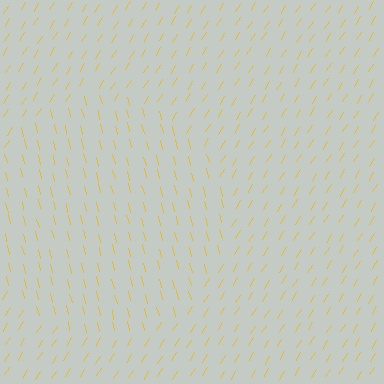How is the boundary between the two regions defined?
The boundary is defined purely by a change in line orientation (approximately 45 degrees difference). All lines are the same color and thickness.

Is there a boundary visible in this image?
Yes, there is a texture boundary formed by a change in line orientation.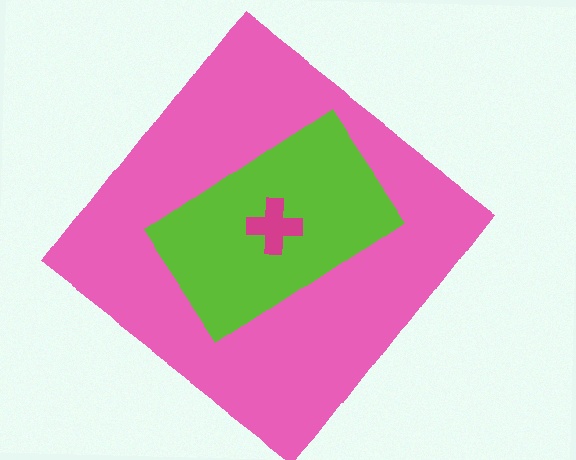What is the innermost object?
The magenta cross.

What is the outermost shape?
The pink diamond.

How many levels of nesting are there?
3.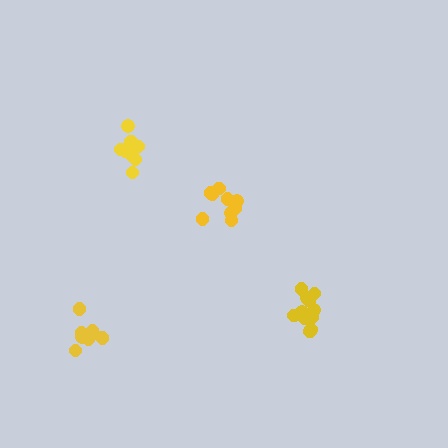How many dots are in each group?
Group 1: 12 dots, Group 2: 10 dots, Group 3: 8 dots, Group 4: 8 dots (38 total).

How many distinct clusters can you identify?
There are 4 distinct clusters.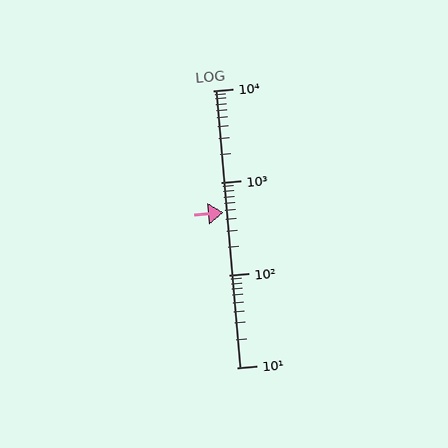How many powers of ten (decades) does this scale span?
The scale spans 3 decades, from 10 to 10000.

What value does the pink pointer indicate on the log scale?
The pointer indicates approximately 480.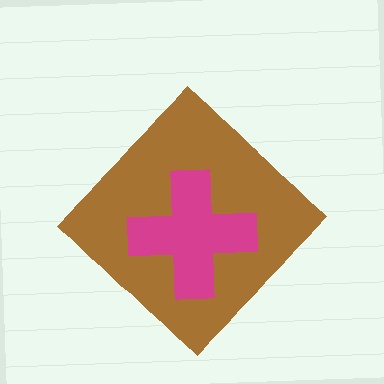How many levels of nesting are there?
2.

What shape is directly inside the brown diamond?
The magenta cross.